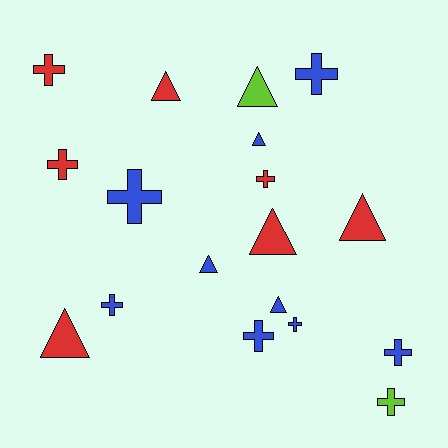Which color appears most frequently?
Blue, with 9 objects.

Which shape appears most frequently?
Cross, with 10 objects.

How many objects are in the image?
There are 18 objects.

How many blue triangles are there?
There are 3 blue triangles.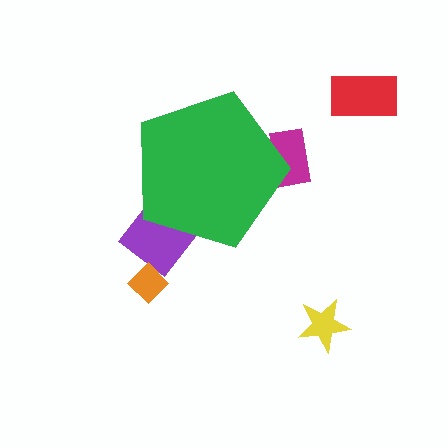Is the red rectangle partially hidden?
No, the red rectangle is fully visible.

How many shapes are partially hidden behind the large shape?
2 shapes are partially hidden.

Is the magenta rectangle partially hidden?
Yes, the magenta rectangle is partially hidden behind the green pentagon.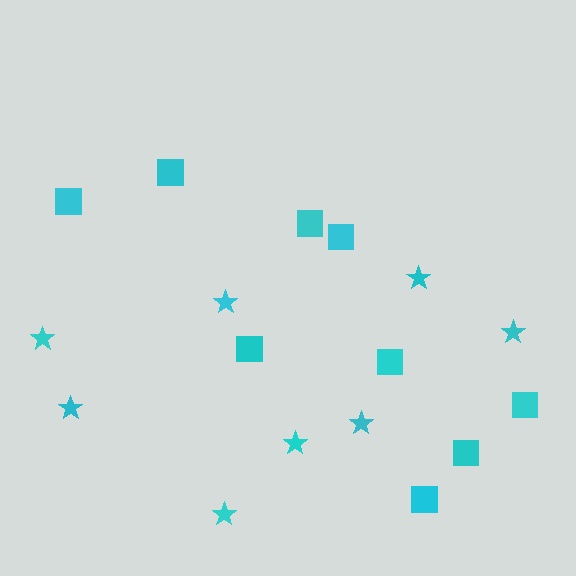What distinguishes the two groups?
There are 2 groups: one group of squares (9) and one group of stars (8).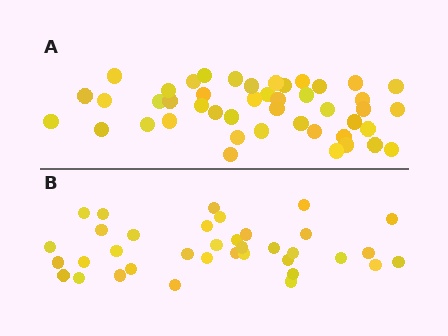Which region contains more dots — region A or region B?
Region A (the top region) has more dots.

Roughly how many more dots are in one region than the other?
Region A has roughly 8 or so more dots than region B.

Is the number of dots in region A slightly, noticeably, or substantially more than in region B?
Region A has noticeably more, but not dramatically so. The ratio is roughly 1.2 to 1.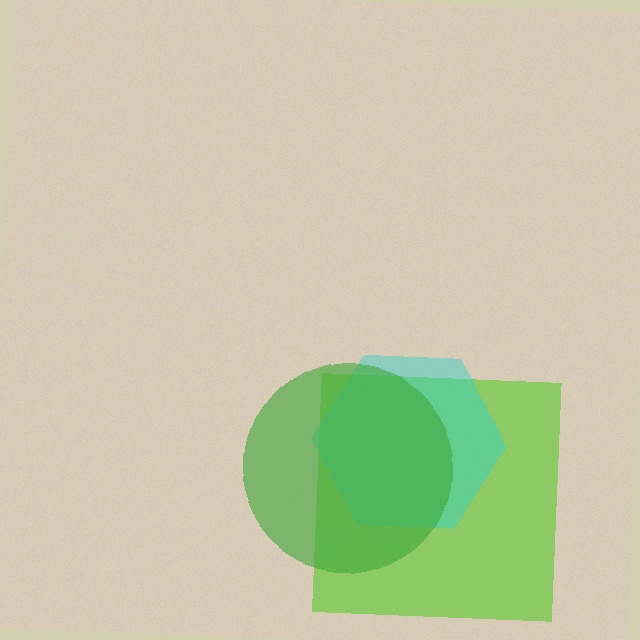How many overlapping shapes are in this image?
There are 3 overlapping shapes in the image.